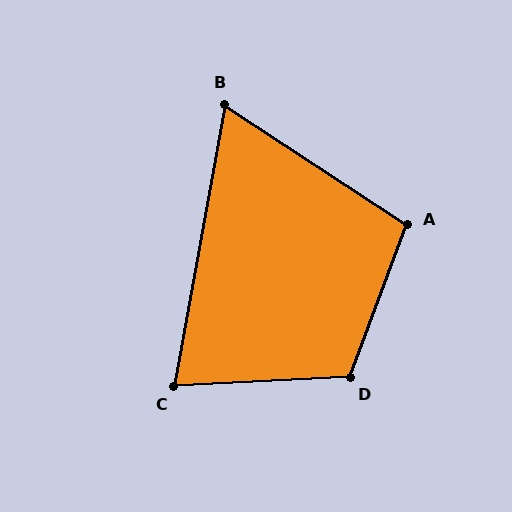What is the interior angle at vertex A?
Approximately 103 degrees (obtuse).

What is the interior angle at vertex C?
Approximately 77 degrees (acute).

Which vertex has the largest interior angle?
D, at approximately 113 degrees.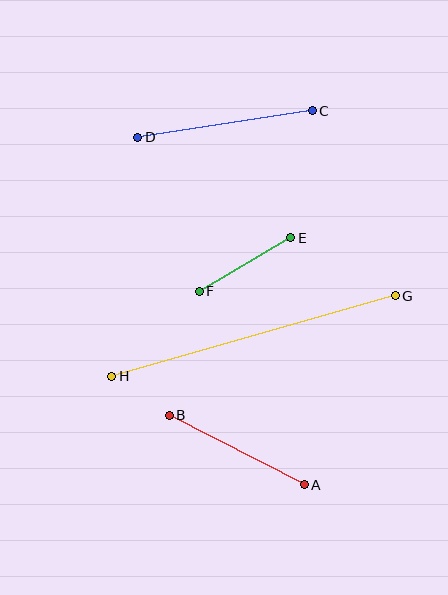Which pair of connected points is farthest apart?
Points G and H are farthest apart.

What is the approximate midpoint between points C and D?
The midpoint is at approximately (225, 124) pixels.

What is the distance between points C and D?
The distance is approximately 176 pixels.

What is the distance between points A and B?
The distance is approximately 152 pixels.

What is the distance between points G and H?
The distance is approximately 295 pixels.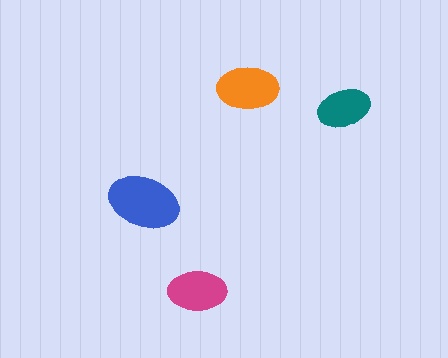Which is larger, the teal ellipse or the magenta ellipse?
The magenta one.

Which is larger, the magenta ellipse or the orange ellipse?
The orange one.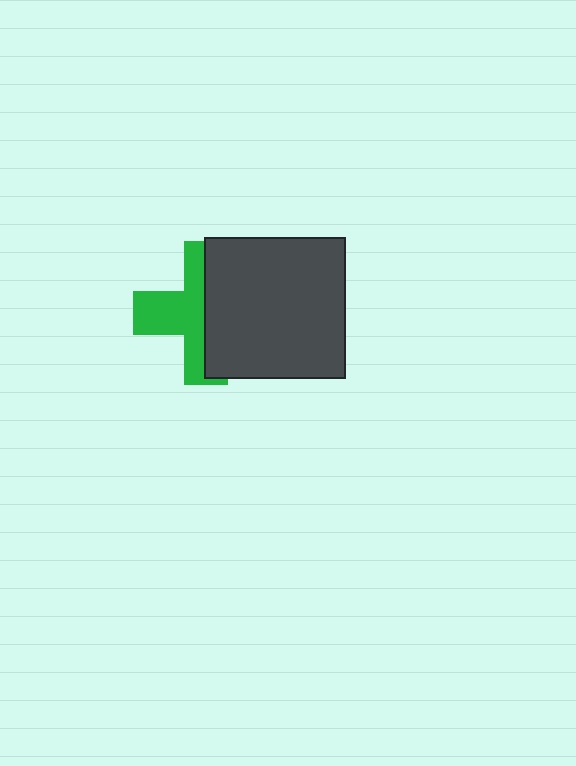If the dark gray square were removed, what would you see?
You would see the complete green cross.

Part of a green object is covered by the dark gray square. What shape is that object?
It is a cross.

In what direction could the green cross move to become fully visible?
The green cross could move left. That would shift it out from behind the dark gray square entirely.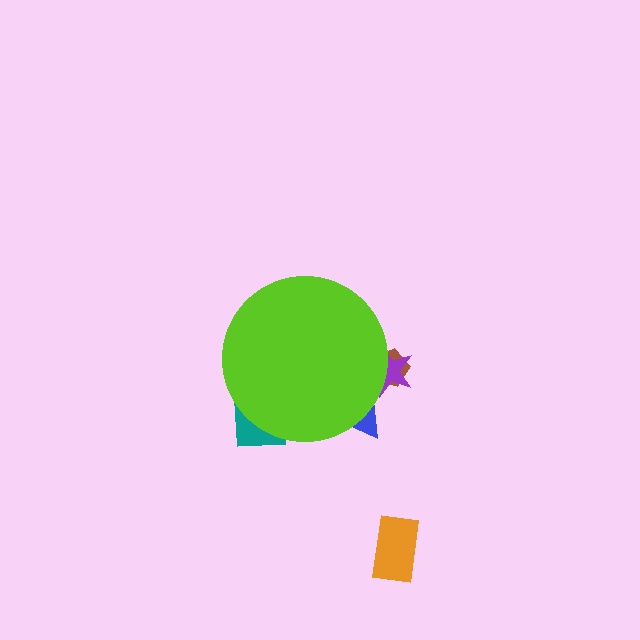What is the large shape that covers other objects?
A lime circle.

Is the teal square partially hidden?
Yes, the teal square is partially hidden behind the lime circle.